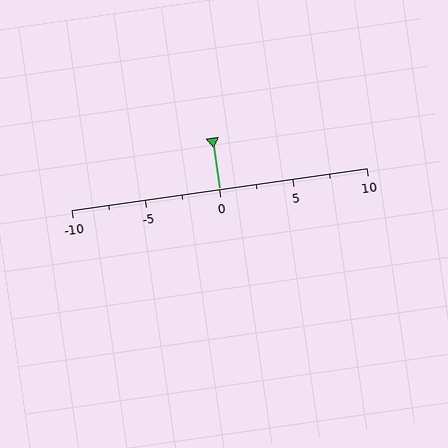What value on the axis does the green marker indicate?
The marker indicates approximately 0.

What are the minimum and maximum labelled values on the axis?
The axis runs from -10 to 10.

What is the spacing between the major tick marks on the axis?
The major ticks are spaced 5 apart.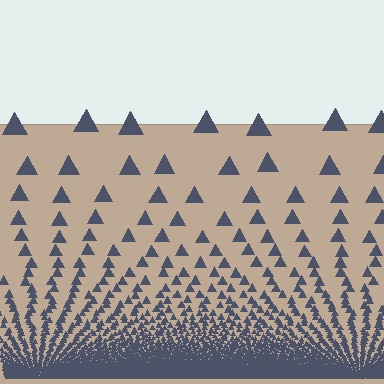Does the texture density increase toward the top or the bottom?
Density increases toward the bottom.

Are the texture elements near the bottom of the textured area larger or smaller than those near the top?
Smaller. The gradient is inverted — elements near the bottom are smaller and denser.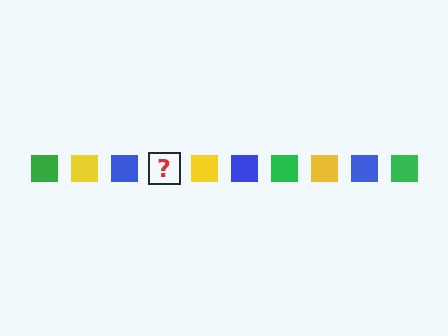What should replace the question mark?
The question mark should be replaced with a green square.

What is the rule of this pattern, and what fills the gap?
The rule is that the pattern cycles through green, yellow, blue squares. The gap should be filled with a green square.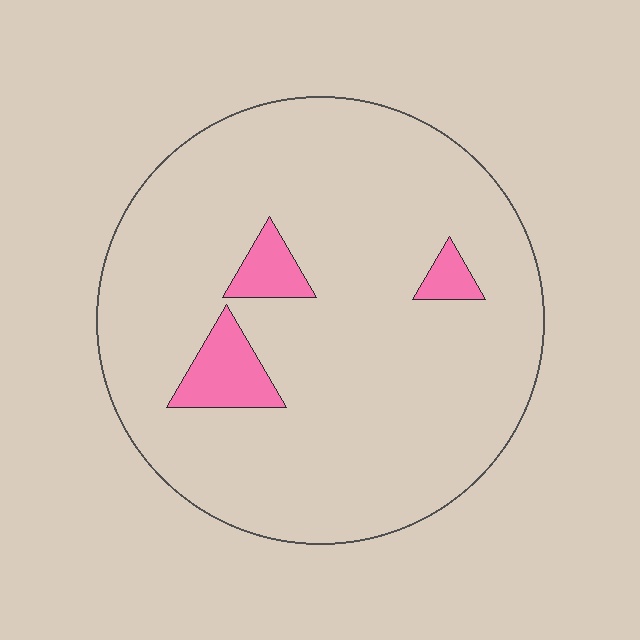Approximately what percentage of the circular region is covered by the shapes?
Approximately 10%.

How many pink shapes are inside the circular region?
3.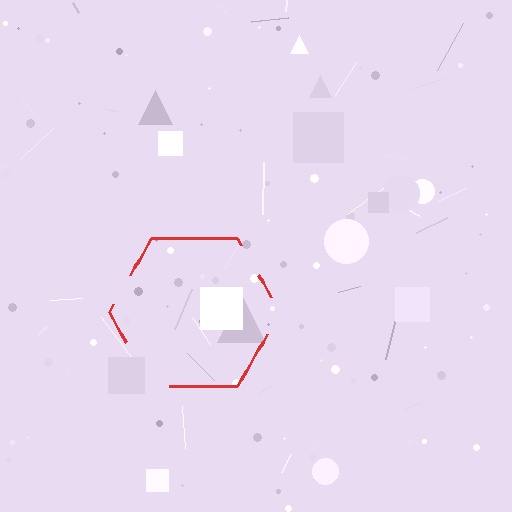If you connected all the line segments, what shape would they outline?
They would outline a hexagon.